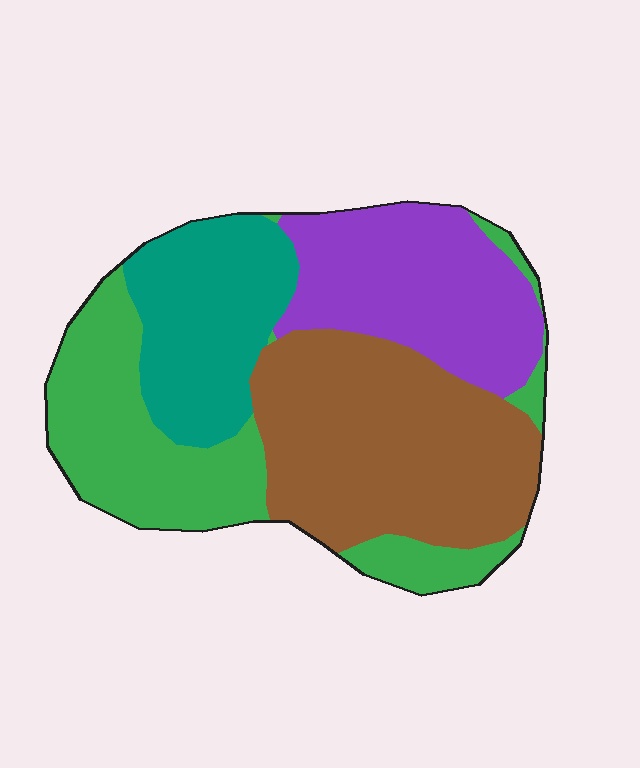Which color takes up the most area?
Brown, at roughly 35%.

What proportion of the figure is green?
Green takes up between a sixth and a third of the figure.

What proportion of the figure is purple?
Purple covers roughly 20% of the figure.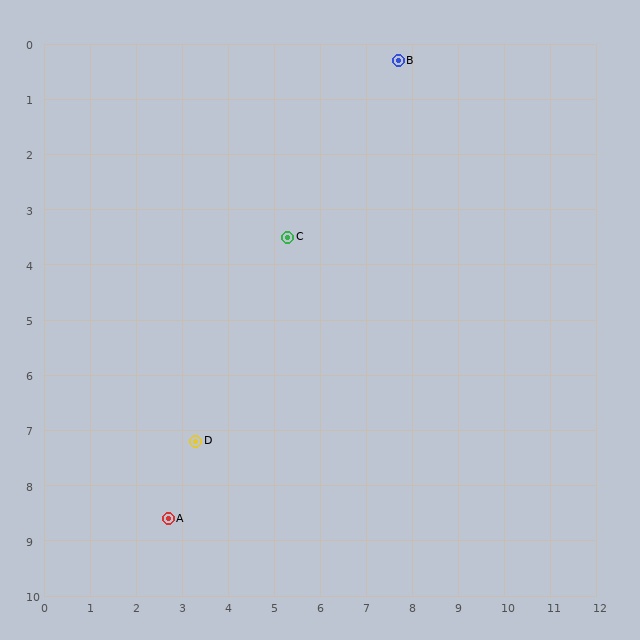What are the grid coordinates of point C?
Point C is at approximately (5.3, 3.5).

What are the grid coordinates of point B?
Point B is at approximately (7.7, 0.3).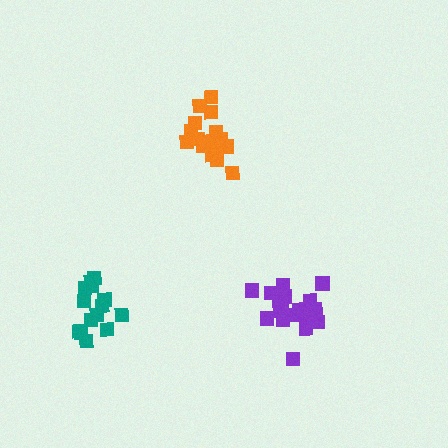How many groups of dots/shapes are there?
There are 3 groups.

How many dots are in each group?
Group 1: 14 dots, Group 2: 16 dots, Group 3: 20 dots (50 total).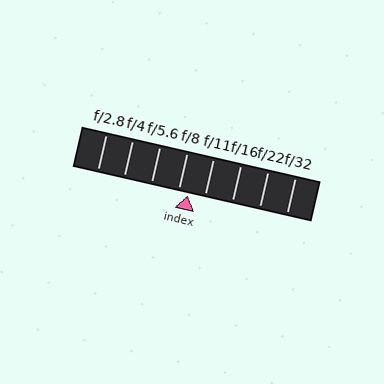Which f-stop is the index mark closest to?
The index mark is closest to f/8.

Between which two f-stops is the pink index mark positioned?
The index mark is between f/8 and f/11.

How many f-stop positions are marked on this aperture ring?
There are 8 f-stop positions marked.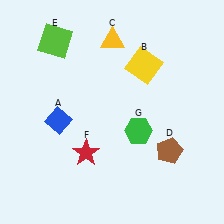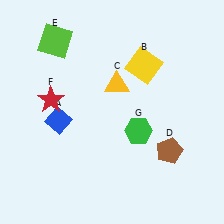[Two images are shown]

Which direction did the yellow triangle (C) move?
The yellow triangle (C) moved down.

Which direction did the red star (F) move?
The red star (F) moved up.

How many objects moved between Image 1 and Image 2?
2 objects moved between the two images.